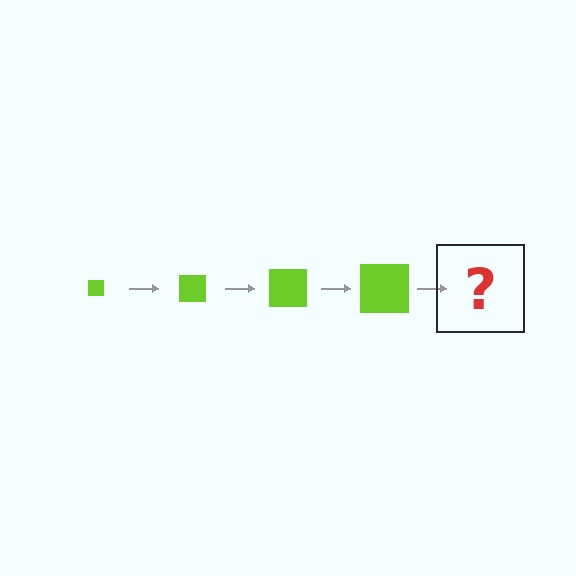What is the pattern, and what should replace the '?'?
The pattern is that the square gets progressively larger each step. The '?' should be a lime square, larger than the previous one.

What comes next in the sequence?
The next element should be a lime square, larger than the previous one.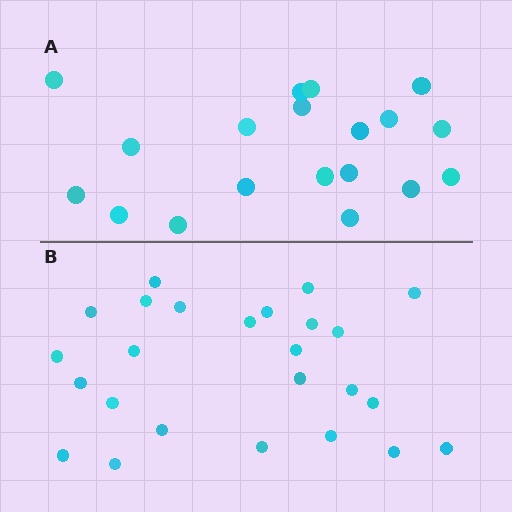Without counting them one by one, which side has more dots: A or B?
Region B (the bottom region) has more dots.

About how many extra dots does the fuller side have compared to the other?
Region B has about 6 more dots than region A.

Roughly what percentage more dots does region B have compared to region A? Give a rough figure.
About 30% more.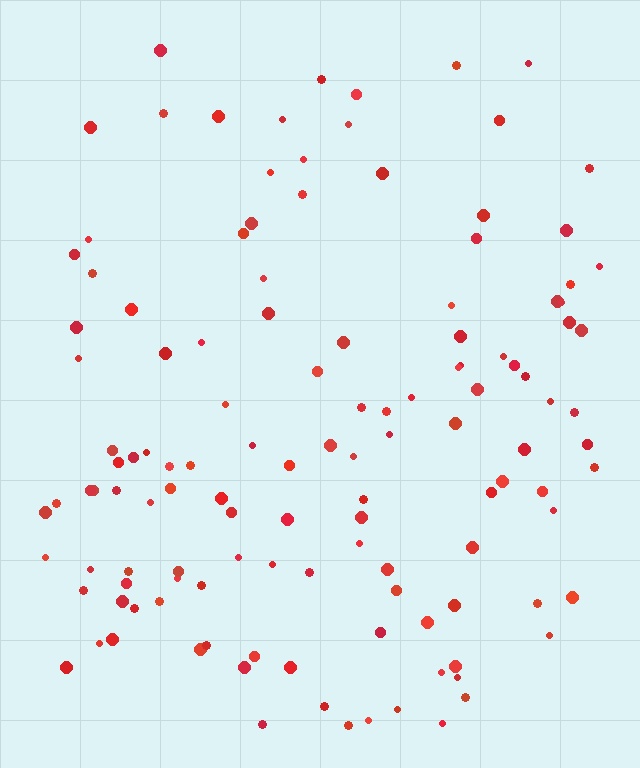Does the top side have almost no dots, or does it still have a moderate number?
Still a moderate number, just noticeably fewer than the bottom.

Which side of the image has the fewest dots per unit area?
The top.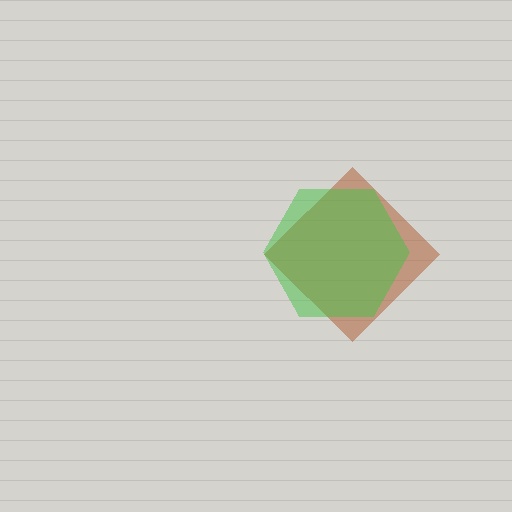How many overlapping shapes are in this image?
There are 2 overlapping shapes in the image.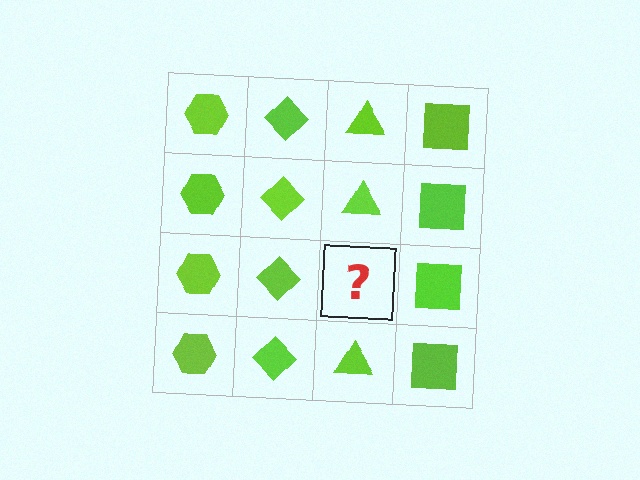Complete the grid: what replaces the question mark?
The question mark should be replaced with a lime triangle.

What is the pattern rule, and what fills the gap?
The rule is that each column has a consistent shape. The gap should be filled with a lime triangle.